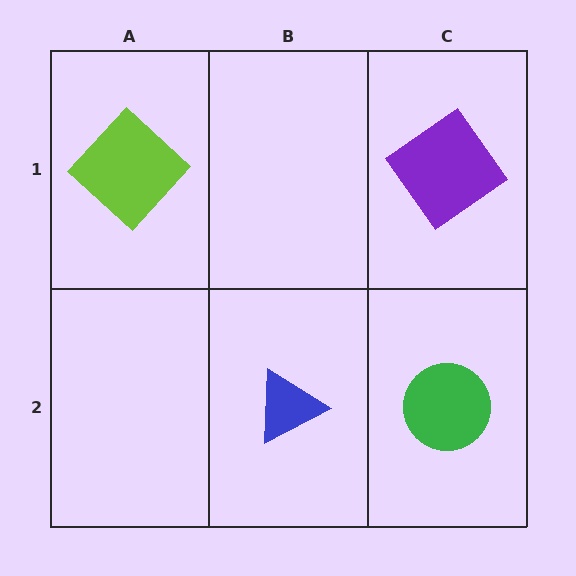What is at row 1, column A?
A lime diamond.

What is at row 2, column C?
A green circle.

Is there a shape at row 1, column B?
No, that cell is empty.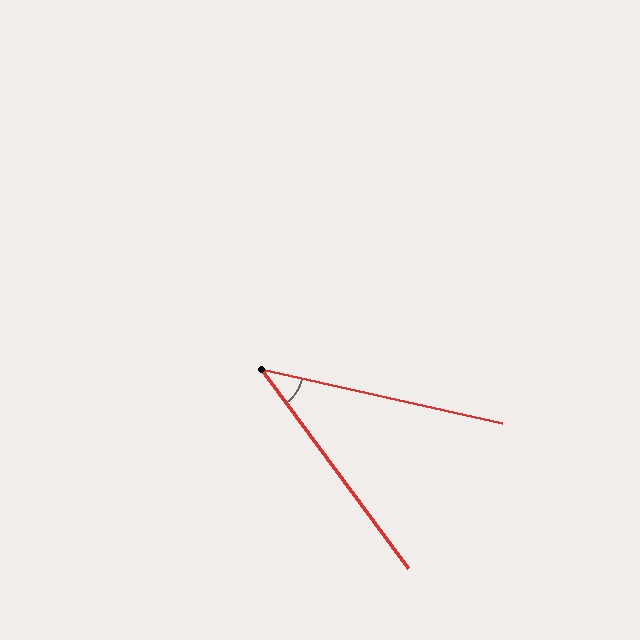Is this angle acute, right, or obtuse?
It is acute.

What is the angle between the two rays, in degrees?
Approximately 41 degrees.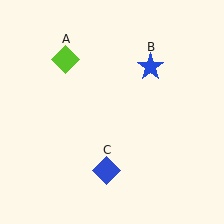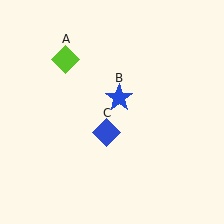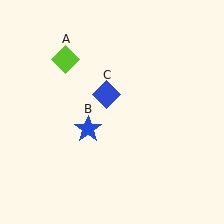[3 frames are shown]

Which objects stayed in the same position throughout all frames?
Lime diamond (object A) remained stationary.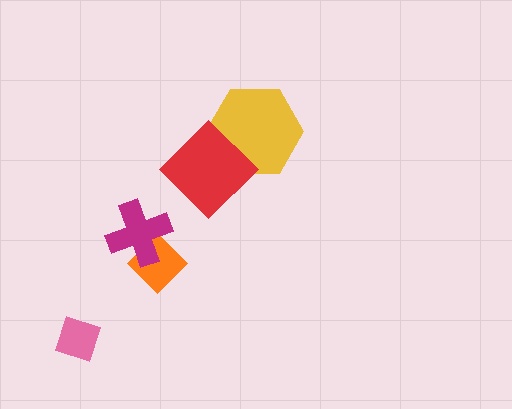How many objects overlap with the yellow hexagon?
1 object overlaps with the yellow hexagon.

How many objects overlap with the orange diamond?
1 object overlaps with the orange diamond.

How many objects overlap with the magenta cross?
1 object overlaps with the magenta cross.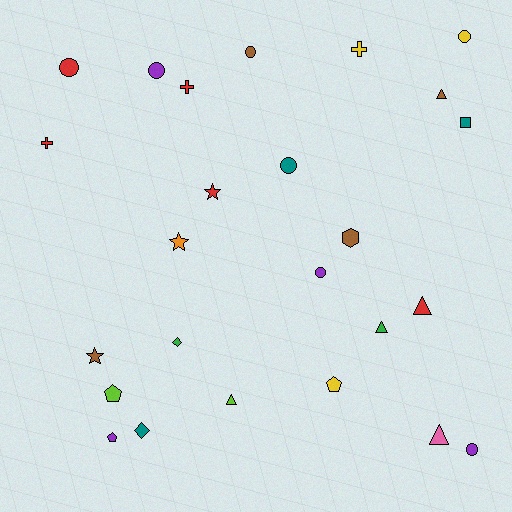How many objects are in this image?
There are 25 objects.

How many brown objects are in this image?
There are 4 brown objects.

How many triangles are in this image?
There are 5 triangles.